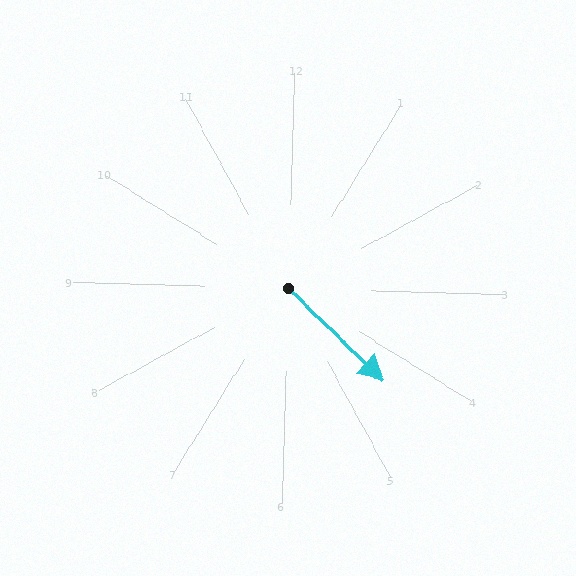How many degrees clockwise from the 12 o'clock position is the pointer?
Approximately 133 degrees.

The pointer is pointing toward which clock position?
Roughly 4 o'clock.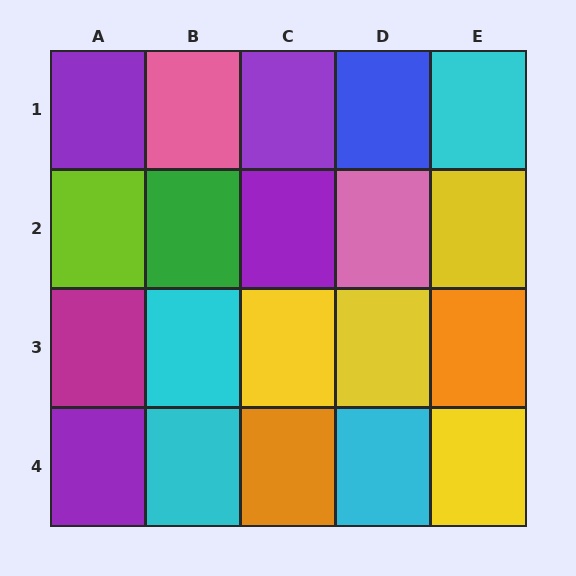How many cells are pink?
2 cells are pink.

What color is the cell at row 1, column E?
Cyan.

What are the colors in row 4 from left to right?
Purple, cyan, orange, cyan, yellow.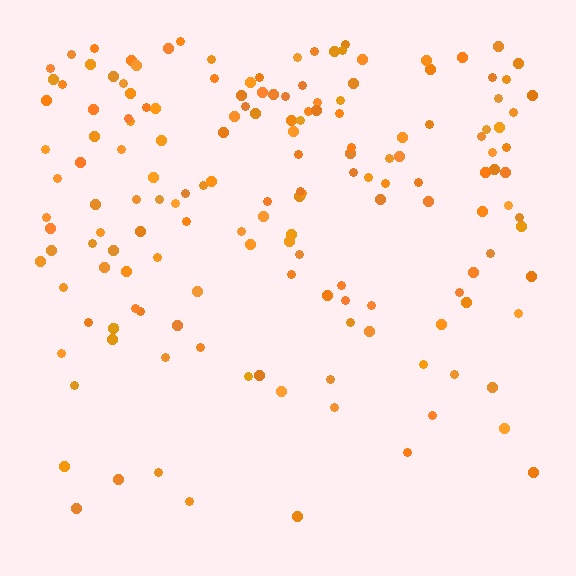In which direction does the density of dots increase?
From bottom to top, with the top side densest.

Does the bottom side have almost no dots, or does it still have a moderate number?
Still a moderate number, just noticeably fewer than the top.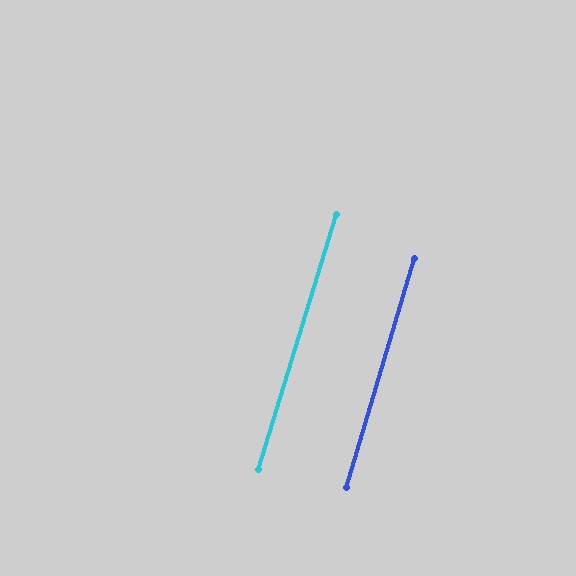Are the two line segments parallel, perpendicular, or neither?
Parallel — their directions differ by only 0.2°.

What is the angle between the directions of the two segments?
Approximately 0 degrees.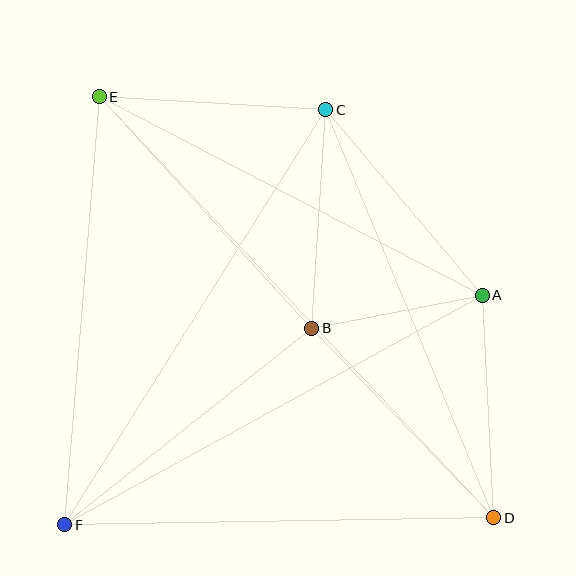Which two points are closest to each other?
Points A and B are closest to each other.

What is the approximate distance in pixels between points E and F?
The distance between E and F is approximately 429 pixels.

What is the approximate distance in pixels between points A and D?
The distance between A and D is approximately 223 pixels.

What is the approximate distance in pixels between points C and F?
The distance between C and F is approximately 490 pixels.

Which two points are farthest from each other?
Points D and E are farthest from each other.